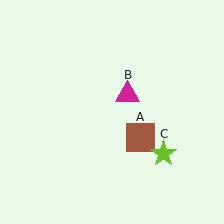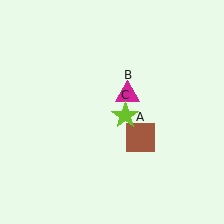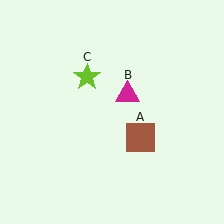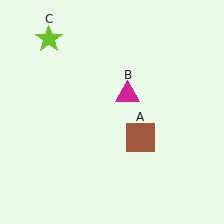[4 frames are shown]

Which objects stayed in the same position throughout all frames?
Brown square (object A) and magenta triangle (object B) remained stationary.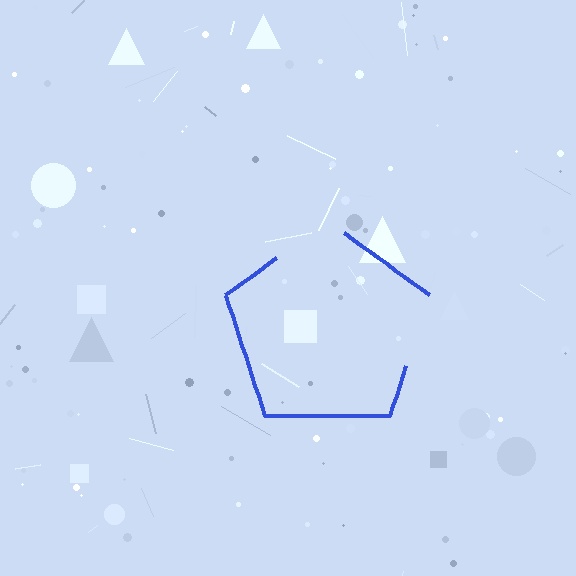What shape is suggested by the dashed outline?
The dashed outline suggests a pentagon.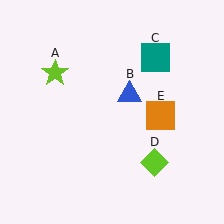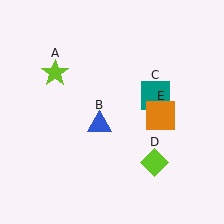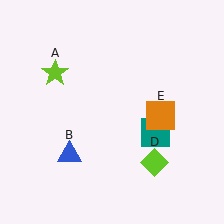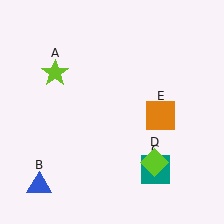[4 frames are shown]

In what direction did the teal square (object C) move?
The teal square (object C) moved down.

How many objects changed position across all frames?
2 objects changed position: blue triangle (object B), teal square (object C).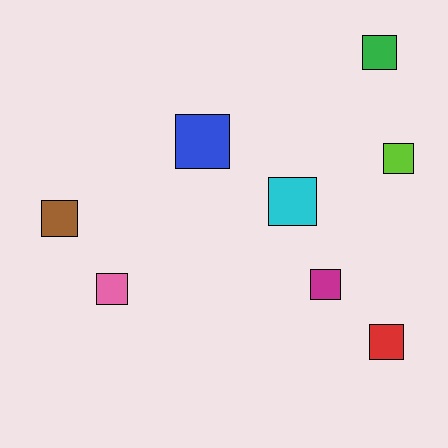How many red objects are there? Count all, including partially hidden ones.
There is 1 red object.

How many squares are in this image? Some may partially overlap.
There are 8 squares.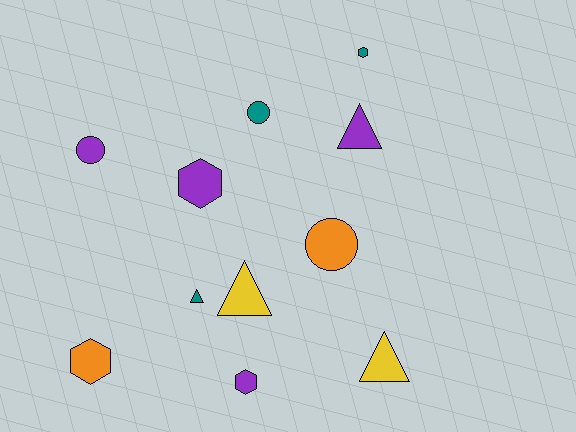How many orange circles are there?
There is 1 orange circle.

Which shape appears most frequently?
Hexagon, with 4 objects.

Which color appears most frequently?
Purple, with 4 objects.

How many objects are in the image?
There are 11 objects.